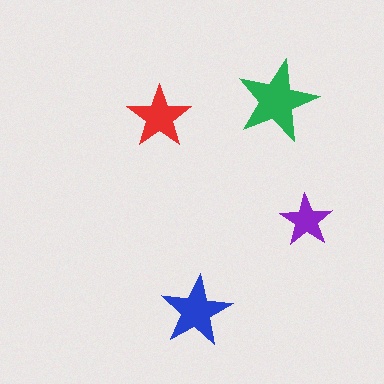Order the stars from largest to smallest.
the green one, the blue one, the red one, the purple one.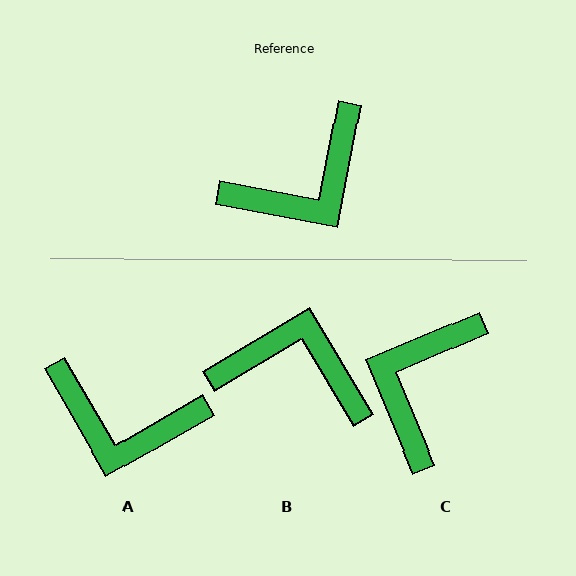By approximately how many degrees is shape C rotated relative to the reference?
Approximately 146 degrees clockwise.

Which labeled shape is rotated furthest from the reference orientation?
C, about 146 degrees away.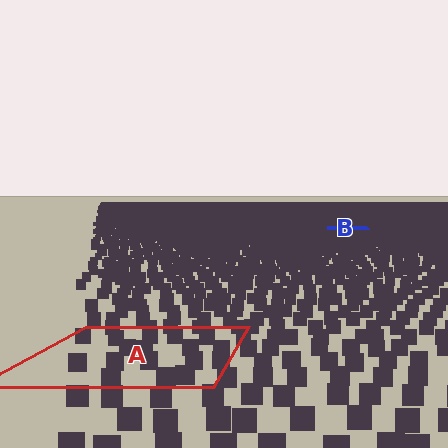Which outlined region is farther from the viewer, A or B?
Region B is farther from the viewer — the texture elements inside it appear smaller and more densely packed.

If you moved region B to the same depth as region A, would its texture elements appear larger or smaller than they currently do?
They would appear larger. At a closer depth, the same texture elements are projected at a bigger on-screen size.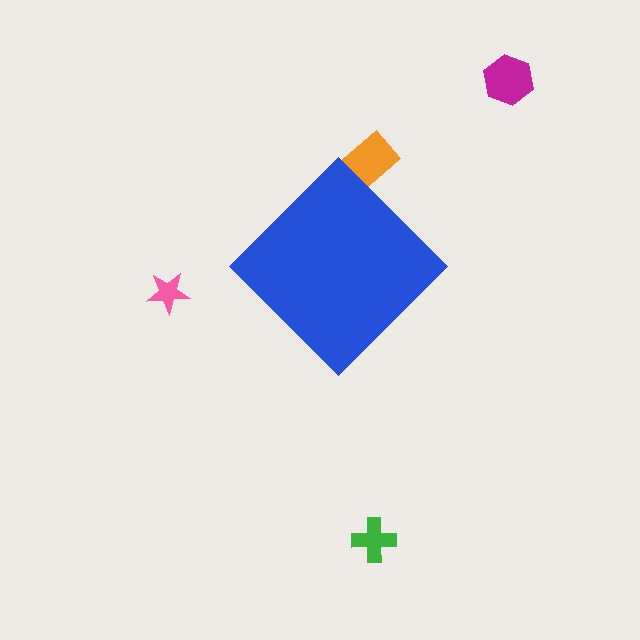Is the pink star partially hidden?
No, the pink star is fully visible.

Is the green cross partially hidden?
No, the green cross is fully visible.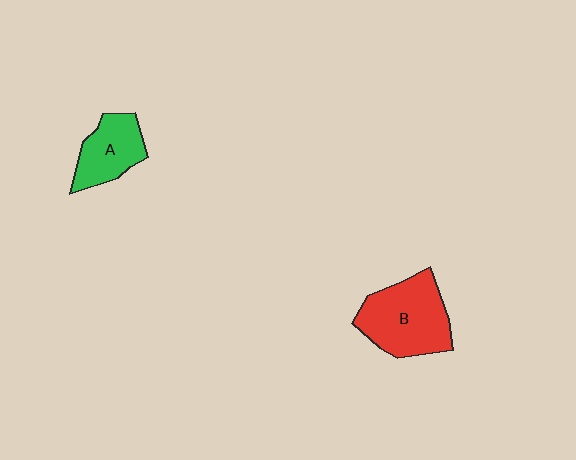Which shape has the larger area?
Shape B (red).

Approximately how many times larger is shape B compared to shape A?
Approximately 1.6 times.